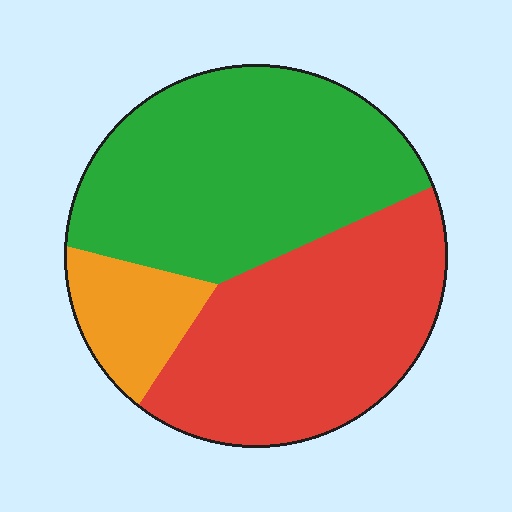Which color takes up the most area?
Green, at roughly 45%.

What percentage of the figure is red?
Red takes up about two fifths (2/5) of the figure.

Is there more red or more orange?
Red.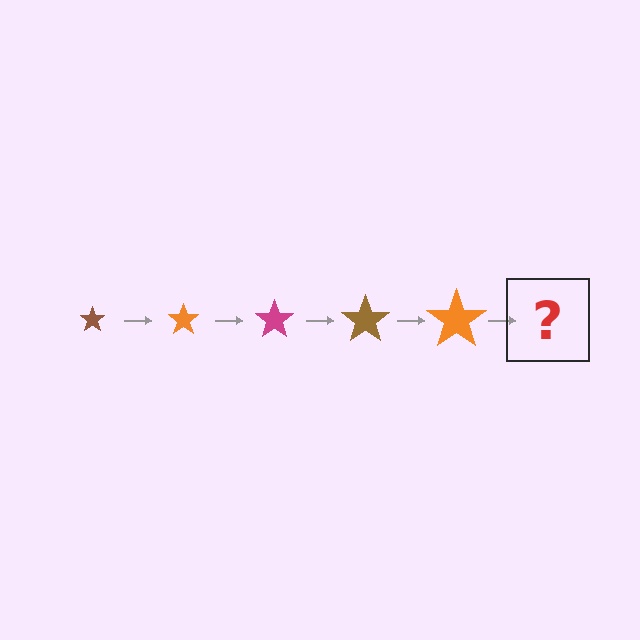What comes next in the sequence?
The next element should be a magenta star, larger than the previous one.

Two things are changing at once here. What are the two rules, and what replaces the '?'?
The two rules are that the star grows larger each step and the color cycles through brown, orange, and magenta. The '?' should be a magenta star, larger than the previous one.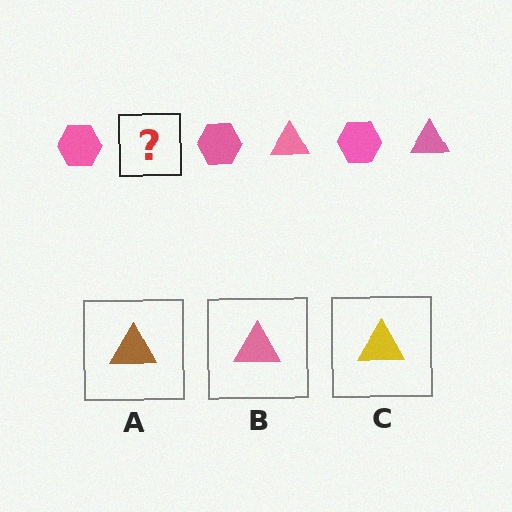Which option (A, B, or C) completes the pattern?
B.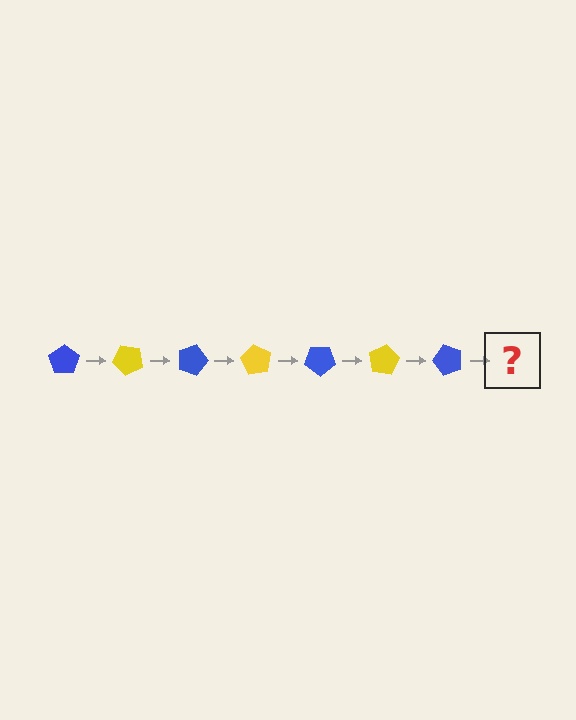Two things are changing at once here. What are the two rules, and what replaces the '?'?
The two rules are that it rotates 45 degrees each step and the color cycles through blue and yellow. The '?' should be a yellow pentagon, rotated 315 degrees from the start.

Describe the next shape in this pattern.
It should be a yellow pentagon, rotated 315 degrees from the start.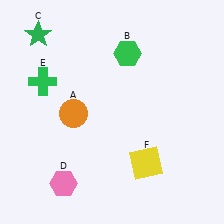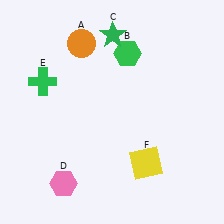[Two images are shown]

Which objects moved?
The objects that moved are: the orange circle (A), the green star (C).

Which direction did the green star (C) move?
The green star (C) moved right.